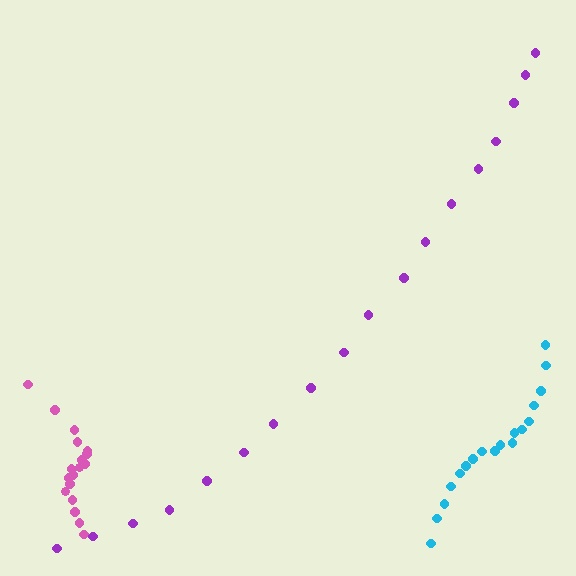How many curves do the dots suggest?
There are 3 distinct paths.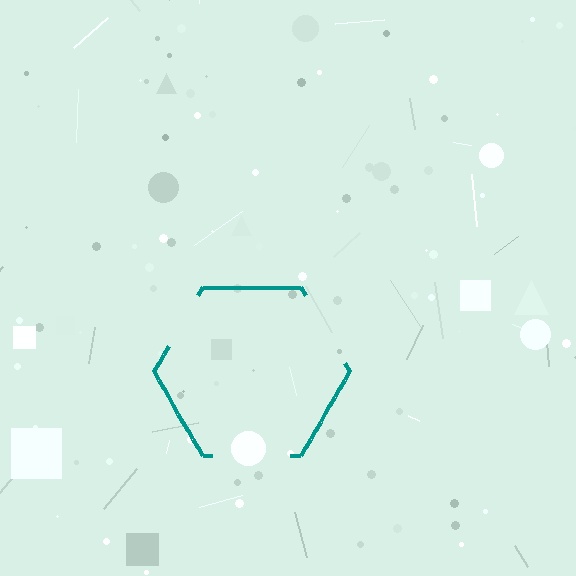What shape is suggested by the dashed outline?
The dashed outline suggests a hexagon.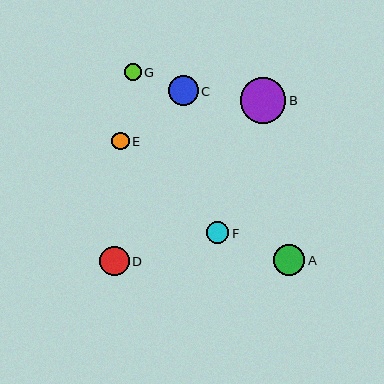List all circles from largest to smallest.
From largest to smallest: B, A, C, D, F, E, G.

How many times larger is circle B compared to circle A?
Circle B is approximately 1.5 times the size of circle A.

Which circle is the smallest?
Circle G is the smallest with a size of approximately 17 pixels.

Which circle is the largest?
Circle B is the largest with a size of approximately 45 pixels.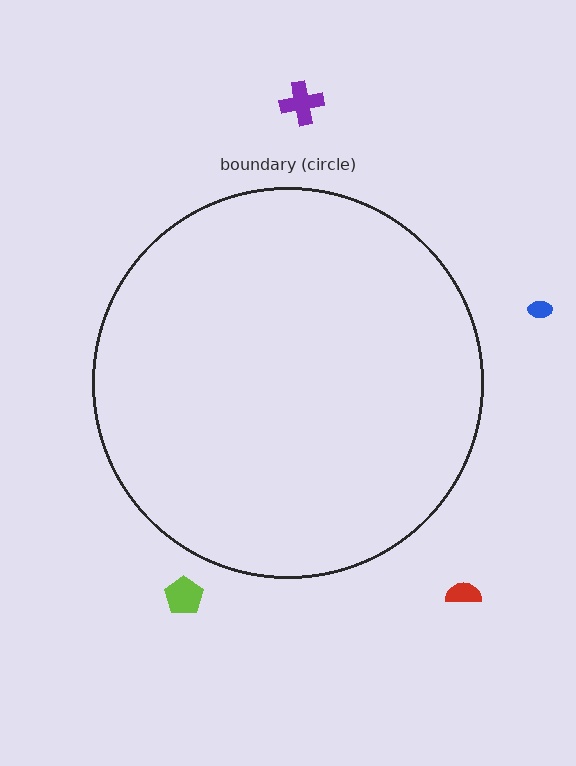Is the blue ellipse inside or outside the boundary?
Outside.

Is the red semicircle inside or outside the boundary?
Outside.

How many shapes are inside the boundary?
0 inside, 4 outside.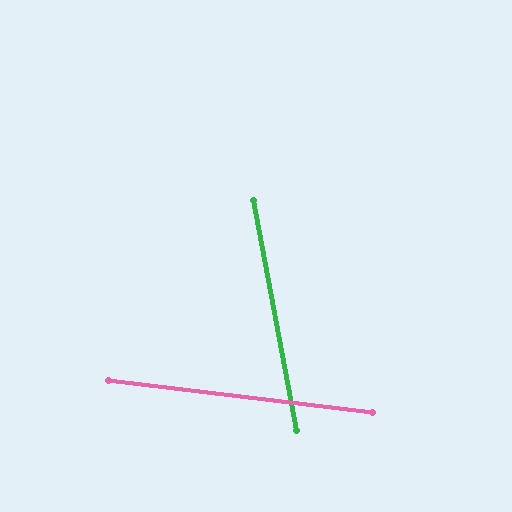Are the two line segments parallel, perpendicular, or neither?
Neither parallel nor perpendicular — they differ by about 73°.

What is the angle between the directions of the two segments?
Approximately 73 degrees.